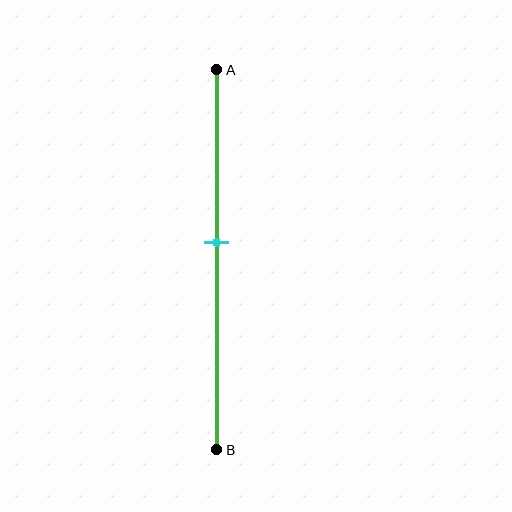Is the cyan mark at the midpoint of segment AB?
No, the mark is at about 45% from A, not at the 50% midpoint.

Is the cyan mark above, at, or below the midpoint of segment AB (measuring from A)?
The cyan mark is above the midpoint of segment AB.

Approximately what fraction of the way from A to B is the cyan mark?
The cyan mark is approximately 45% of the way from A to B.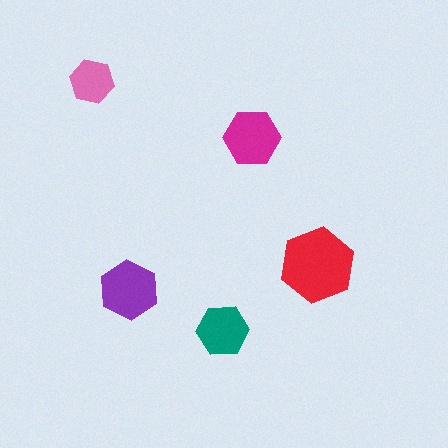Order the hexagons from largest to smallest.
the red one, the purple one, the magenta one, the teal one, the pink one.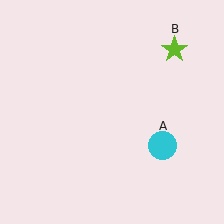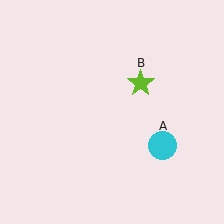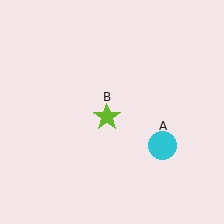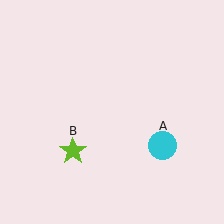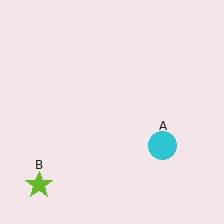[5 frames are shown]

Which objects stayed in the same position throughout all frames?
Cyan circle (object A) remained stationary.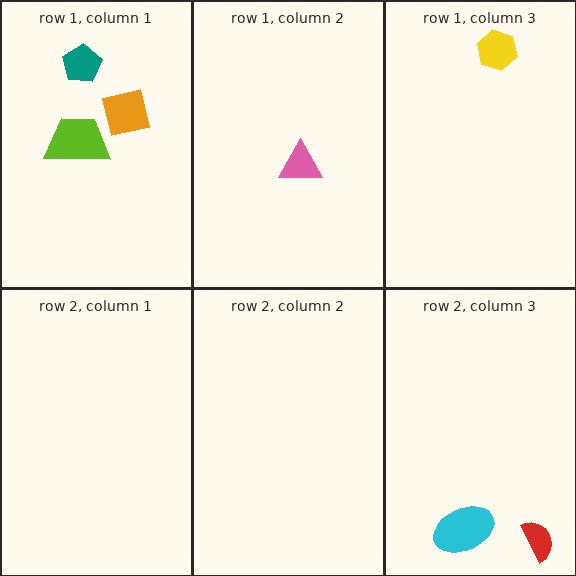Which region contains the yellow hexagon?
The row 1, column 3 region.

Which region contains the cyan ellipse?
The row 2, column 3 region.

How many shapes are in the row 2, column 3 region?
2.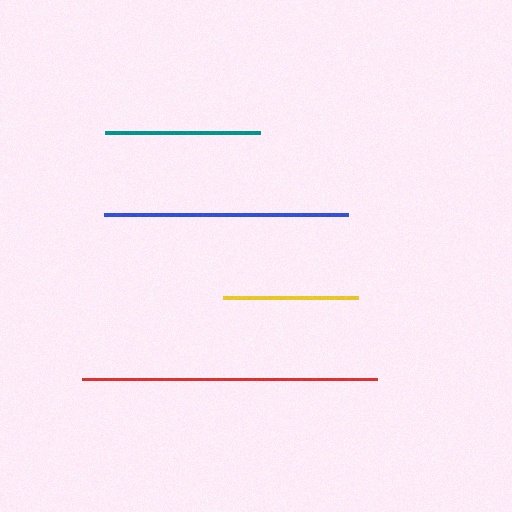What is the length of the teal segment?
The teal segment is approximately 155 pixels long.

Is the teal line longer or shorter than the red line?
The red line is longer than the teal line.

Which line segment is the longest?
The red line is the longest at approximately 295 pixels.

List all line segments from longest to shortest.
From longest to shortest: red, blue, teal, yellow.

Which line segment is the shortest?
The yellow line is the shortest at approximately 136 pixels.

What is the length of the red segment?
The red segment is approximately 295 pixels long.